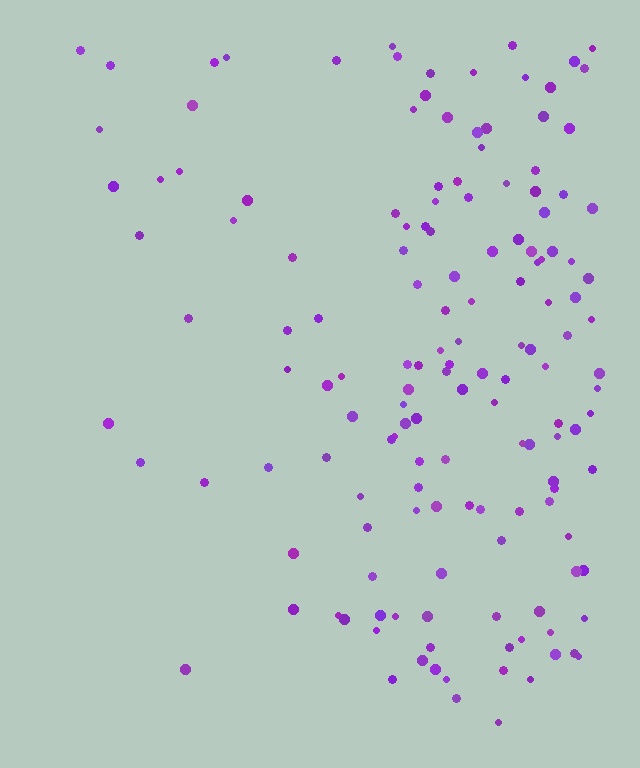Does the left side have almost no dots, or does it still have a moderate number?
Still a moderate number, just noticeably fewer than the right.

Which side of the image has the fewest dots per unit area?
The left.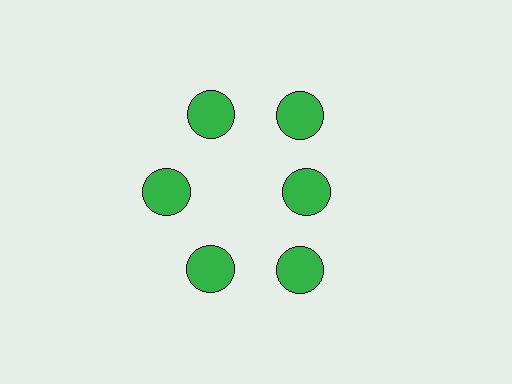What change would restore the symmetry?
The symmetry would be restored by moving it outward, back onto the ring so that all 6 circles sit at equal angles and equal distance from the center.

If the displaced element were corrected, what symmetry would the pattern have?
It would have 6-fold rotational symmetry — the pattern would map onto itself every 60 degrees.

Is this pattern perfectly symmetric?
No. The 6 green circles are arranged in a ring, but one element near the 3 o'clock position is pulled inward toward the center, breaking the 6-fold rotational symmetry.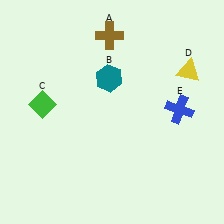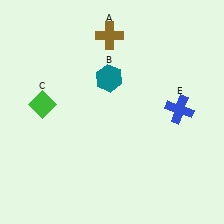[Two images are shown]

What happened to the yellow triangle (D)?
The yellow triangle (D) was removed in Image 2. It was in the top-right area of Image 1.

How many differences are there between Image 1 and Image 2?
There is 1 difference between the two images.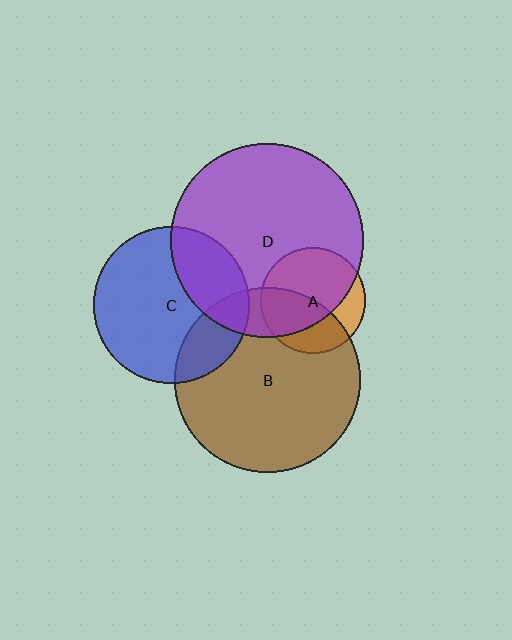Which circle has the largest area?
Circle D (purple).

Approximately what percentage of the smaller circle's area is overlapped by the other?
Approximately 45%.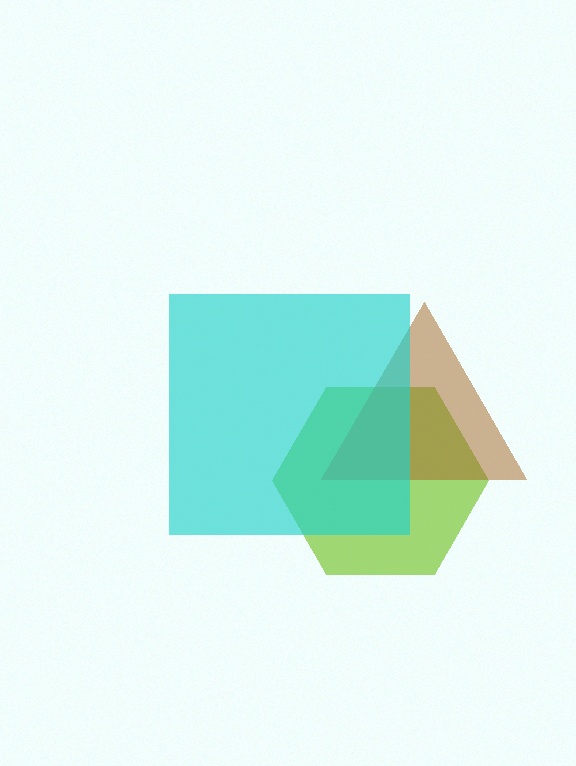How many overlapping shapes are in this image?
There are 3 overlapping shapes in the image.